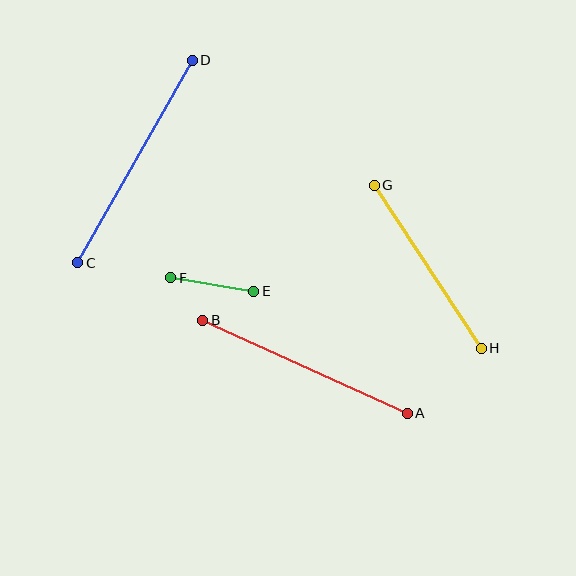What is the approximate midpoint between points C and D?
The midpoint is at approximately (135, 161) pixels.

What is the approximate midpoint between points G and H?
The midpoint is at approximately (428, 267) pixels.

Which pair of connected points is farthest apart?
Points C and D are farthest apart.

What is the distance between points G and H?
The distance is approximately 195 pixels.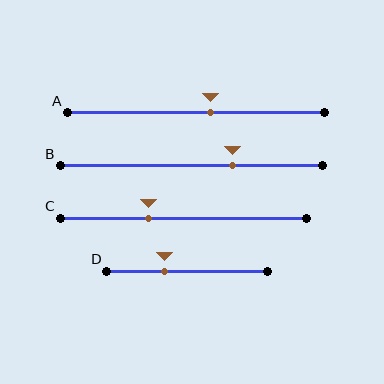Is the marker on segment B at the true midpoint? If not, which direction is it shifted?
No, the marker on segment B is shifted to the right by about 16% of the segment length.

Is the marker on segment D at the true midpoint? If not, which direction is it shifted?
No, the marker on segment D is shifted to the left by about 14% of the segment length.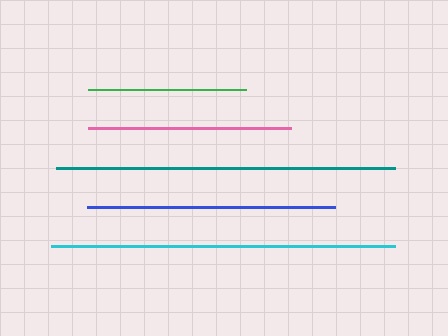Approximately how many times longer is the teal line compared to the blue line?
The teal line is approximately 1.4 times the length of the blue line.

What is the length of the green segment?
The green segment is approximately 158 pixels long.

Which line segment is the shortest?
The green line is the shortest at approximately 158 pixels.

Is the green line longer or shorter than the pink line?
The pink line is longer than the green line.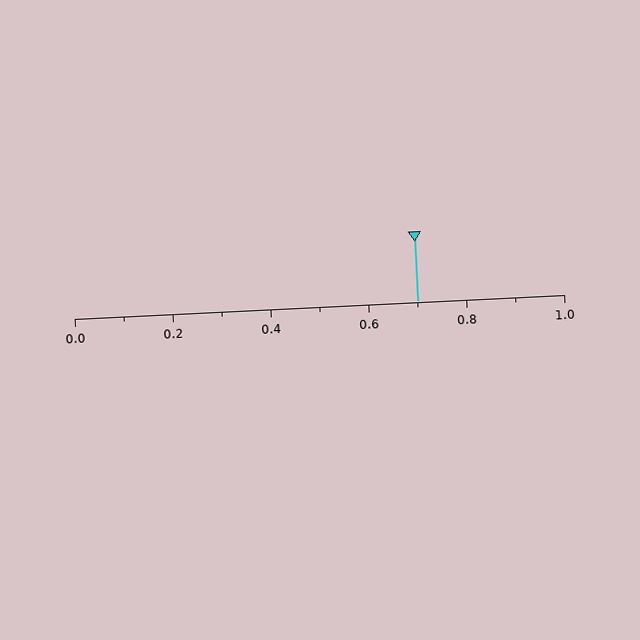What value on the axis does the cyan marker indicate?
The marker indicates approximately 0.7.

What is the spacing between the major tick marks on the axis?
The major ticks are spaced 0.2 apart.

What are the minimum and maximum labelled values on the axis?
The axis runs from 0.0 to 1.0.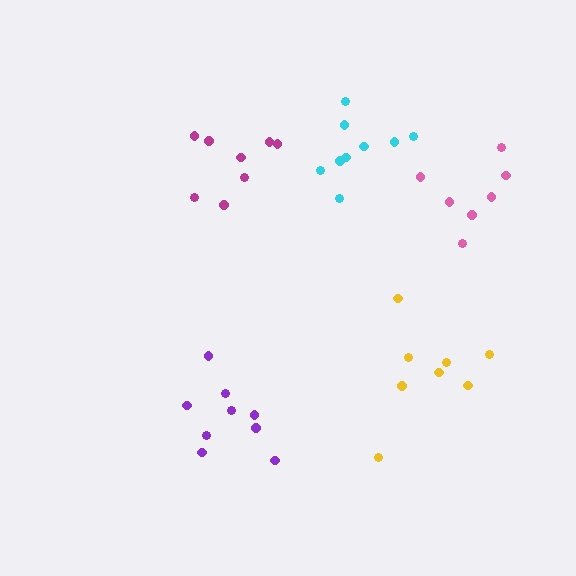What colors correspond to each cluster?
The clusters are colored: cyan, purple, yellow, pink, magenta.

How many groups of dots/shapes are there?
There are 5 groups.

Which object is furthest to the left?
The purple cluster is leftmost.